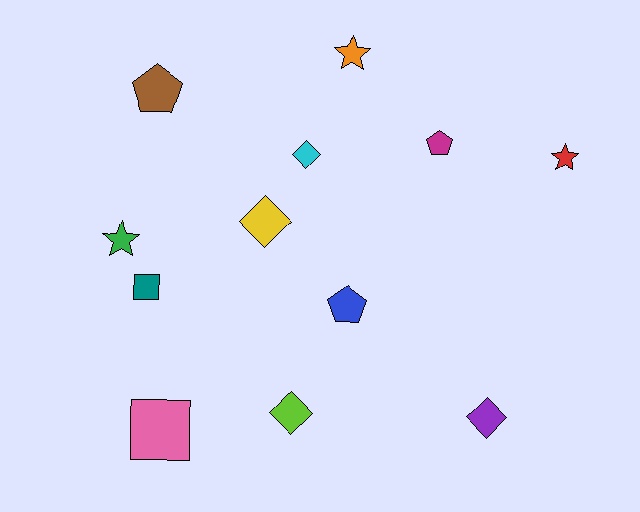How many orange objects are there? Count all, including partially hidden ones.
There is 1 orange object.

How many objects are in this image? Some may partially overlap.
There are 12 objects.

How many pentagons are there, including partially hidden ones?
There are 3 pentagons.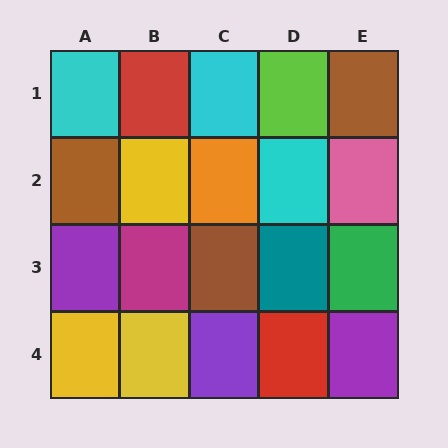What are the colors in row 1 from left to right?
Cyan, red, cyan, lime, brown.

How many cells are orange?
1 cell is orange.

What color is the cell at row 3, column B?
Magenta.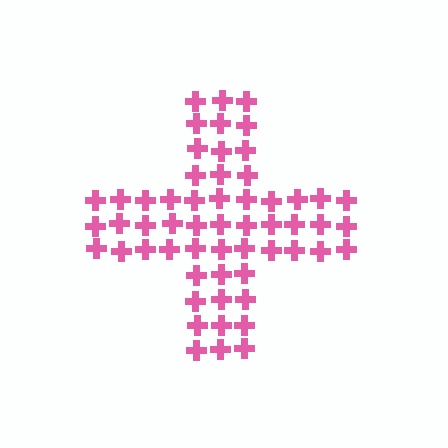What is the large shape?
The large shape is a cross.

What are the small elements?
The small elements are crosses.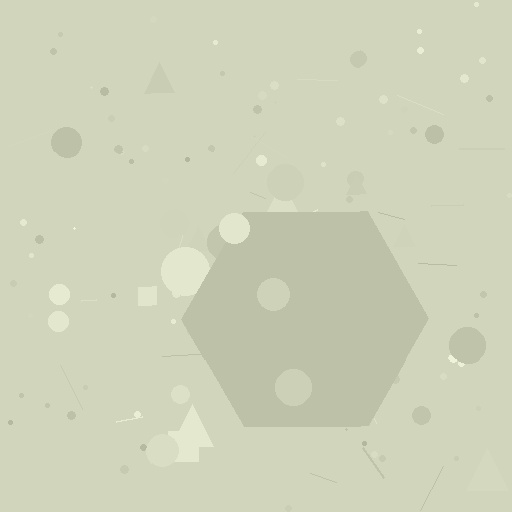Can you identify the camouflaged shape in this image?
The camouflaged shape is a hexagon.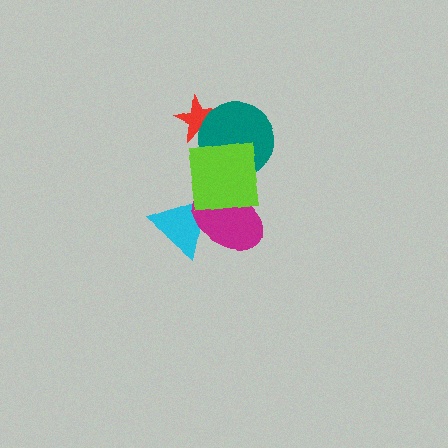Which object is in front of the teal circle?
The lime square is in front of the teal circle.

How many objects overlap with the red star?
2 objects overlap with the red star.